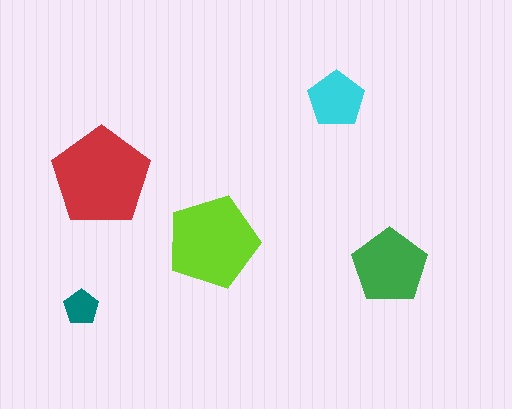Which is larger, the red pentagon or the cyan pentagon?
The red one.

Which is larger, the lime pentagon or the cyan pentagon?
The lime one.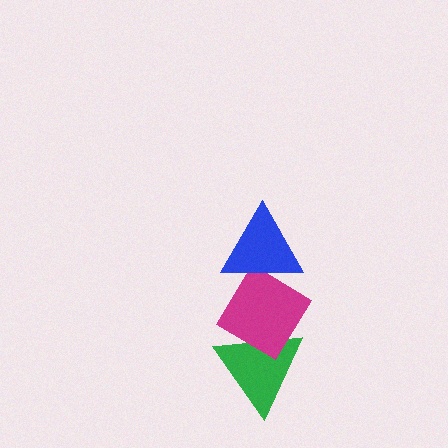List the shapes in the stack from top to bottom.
From top to bottom: the blue triangle, the magenta diamond, the green triangle.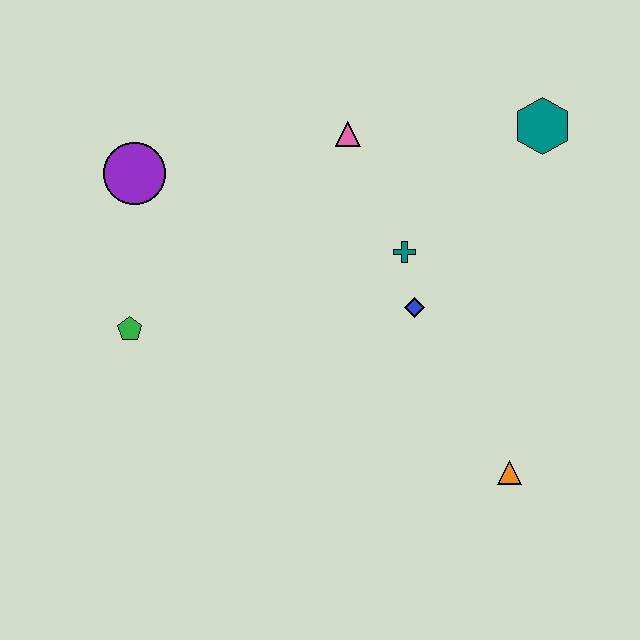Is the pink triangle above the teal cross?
Yes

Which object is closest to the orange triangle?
The blue diamond is closest to the orange triangle.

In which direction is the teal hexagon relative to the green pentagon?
The teal hexagon is to the right of the green pentagon.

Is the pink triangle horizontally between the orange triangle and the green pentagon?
Yes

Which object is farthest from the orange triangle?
The purple circle is farthest from the orange triangle.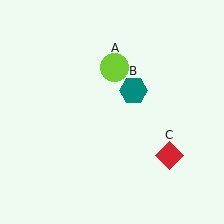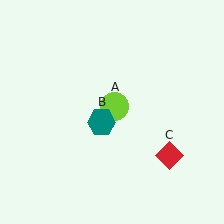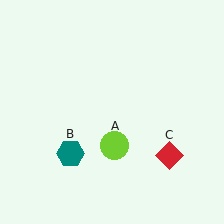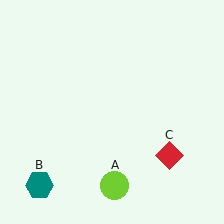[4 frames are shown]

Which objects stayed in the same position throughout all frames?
Red diamond (object C) remained stationary.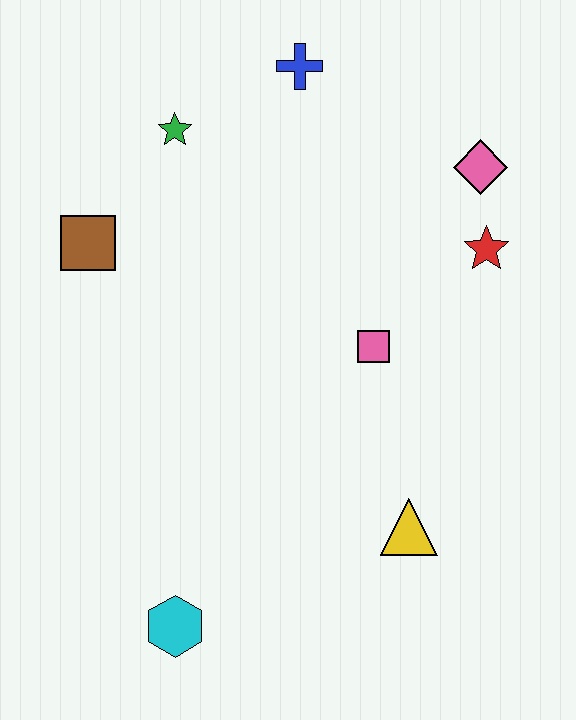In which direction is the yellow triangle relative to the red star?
The yellow triangle is below the red star.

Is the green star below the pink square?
No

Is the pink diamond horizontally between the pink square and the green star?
No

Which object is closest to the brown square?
The green star is closest to the brown square.